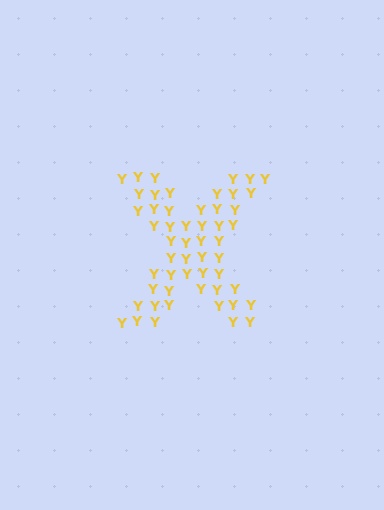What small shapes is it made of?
It is made of small letter Y's.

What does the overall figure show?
The overall figure shows the letter X.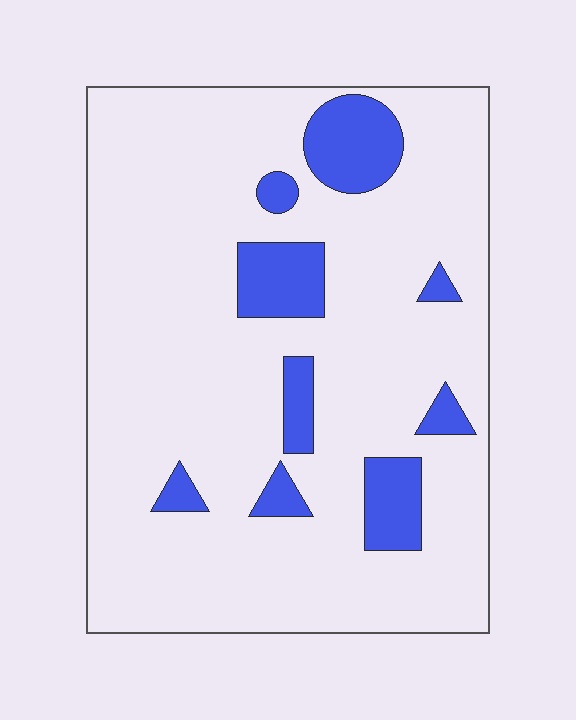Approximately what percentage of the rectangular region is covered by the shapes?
Approximately 15%.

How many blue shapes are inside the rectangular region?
9.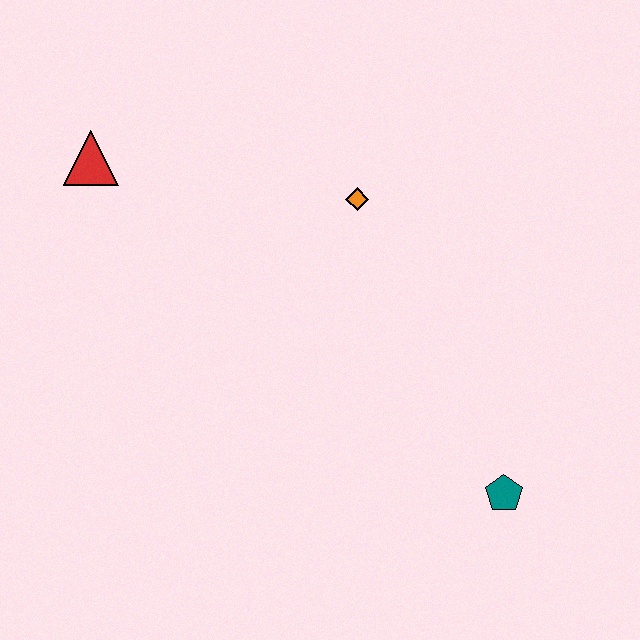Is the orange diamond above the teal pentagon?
Yes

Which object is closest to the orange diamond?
The red triangle is closest to the orange diamond.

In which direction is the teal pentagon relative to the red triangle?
The teal pentagon is to the right of the red triangle.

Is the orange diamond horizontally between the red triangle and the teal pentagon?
Yes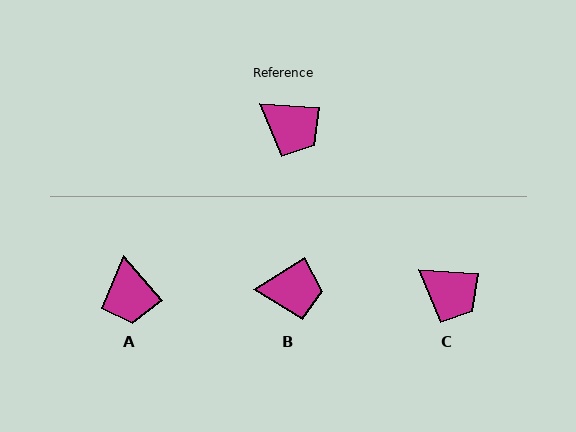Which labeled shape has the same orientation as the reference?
C.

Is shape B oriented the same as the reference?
No, it is off by about 36 degrees.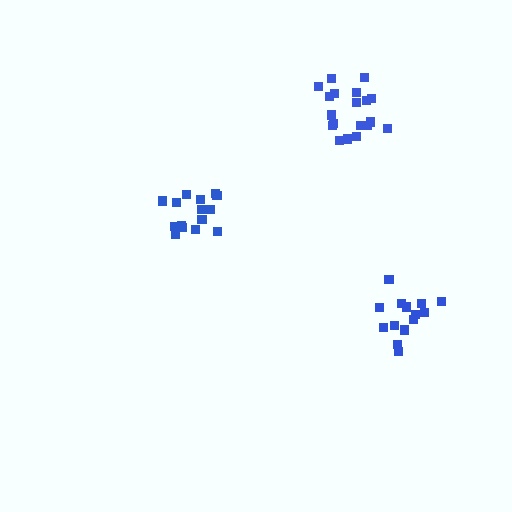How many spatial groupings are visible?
There are 3 spatial groupings.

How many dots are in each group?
Group 1: 15 dots, Group 2: 19 dots, Group 3: 14 dots (48 total).